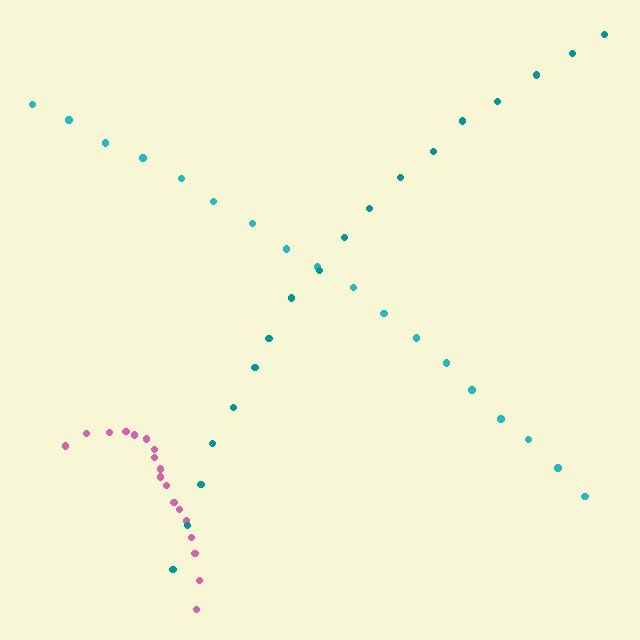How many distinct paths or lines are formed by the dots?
There are 3 distinct paths.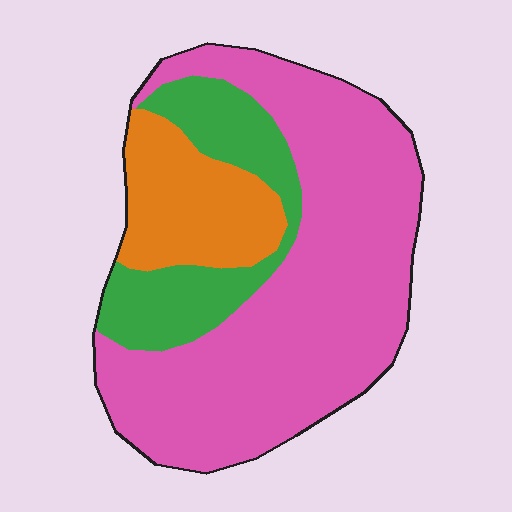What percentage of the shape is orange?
Orange covers about 15% of the shape.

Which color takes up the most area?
Pink, at roughly 65%.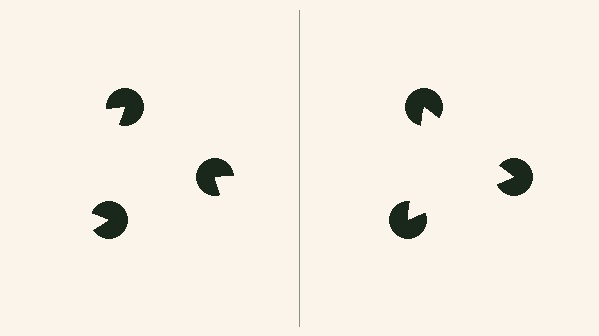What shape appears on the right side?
An illusory triangle.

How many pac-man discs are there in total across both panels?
6 — 3 on each side.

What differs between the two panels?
The pac-man discs are positioned identically on both sides; only the wedge orientations differ. On the right they align to a triangle; on the left they are misaligned.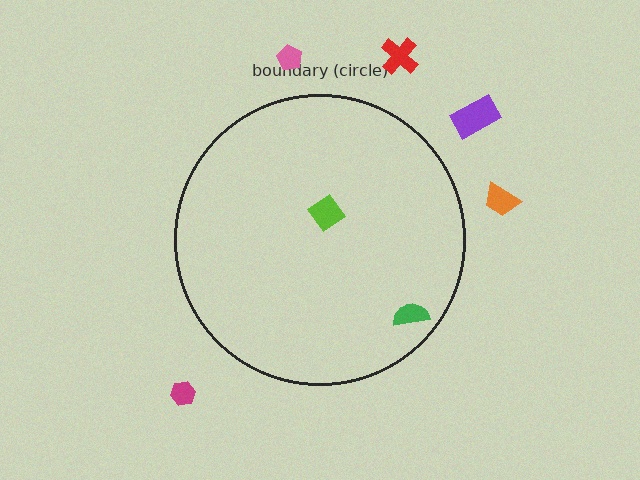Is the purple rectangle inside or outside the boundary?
Outside.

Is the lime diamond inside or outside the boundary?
Inside.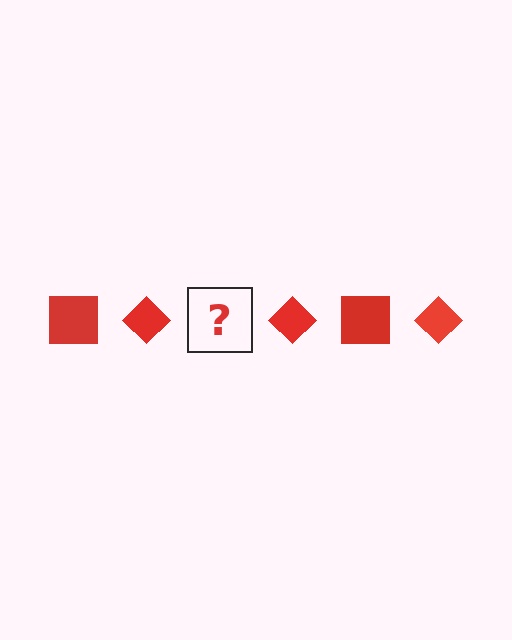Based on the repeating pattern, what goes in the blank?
The blank should be a red square.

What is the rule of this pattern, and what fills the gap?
The rule is that the pattern cycles through square, diamond shapes in red. The gap should be filled with a red square.